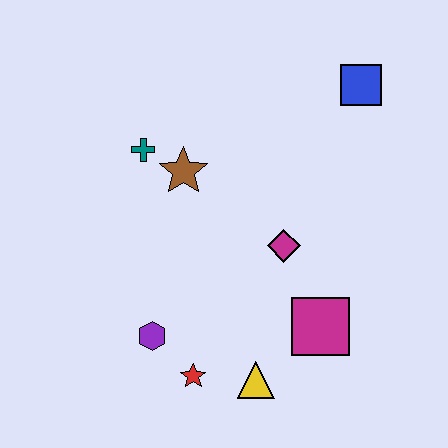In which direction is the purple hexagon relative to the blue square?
The purple hexagon is below the blue square.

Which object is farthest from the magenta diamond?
The blue square is farthest from the magenta diamond.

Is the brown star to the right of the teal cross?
Yes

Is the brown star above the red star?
Yes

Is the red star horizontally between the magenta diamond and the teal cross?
Yes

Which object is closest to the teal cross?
The brown star is closest to the teal cross.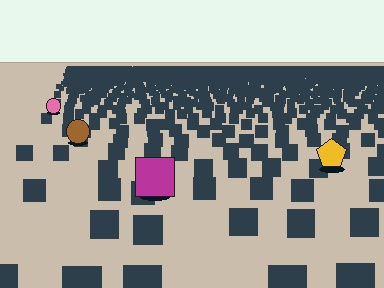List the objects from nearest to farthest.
From nearest to farthest: the magenta square, the yellow pentagon, the brown circle, the pink circle.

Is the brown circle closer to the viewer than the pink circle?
Yes. The brown circle is closer — you can tell from the texture gradient: the ground texture is coarser near it.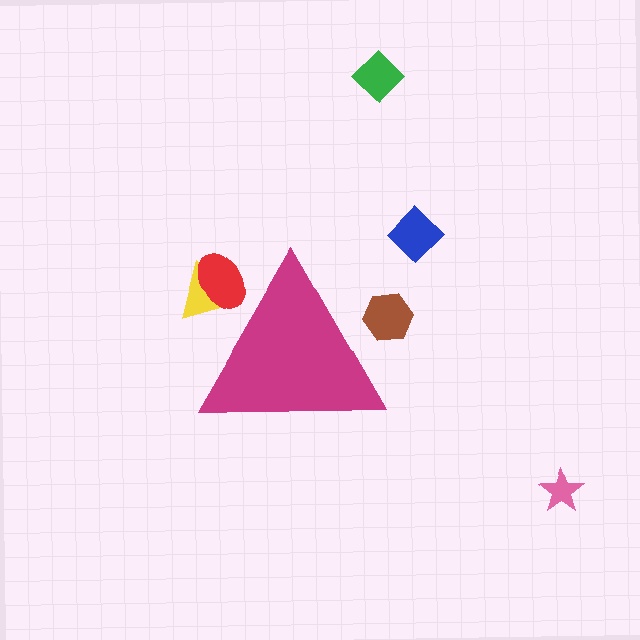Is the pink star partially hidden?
No, the pink star is fully visible.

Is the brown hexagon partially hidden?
Yes, the brown hexagon is partially hidden behind the magenta triangle.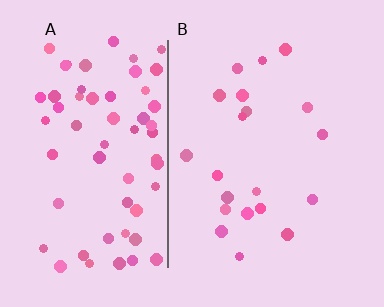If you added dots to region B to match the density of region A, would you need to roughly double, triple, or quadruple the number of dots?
Approximately triple.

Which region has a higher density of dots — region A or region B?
A (the left).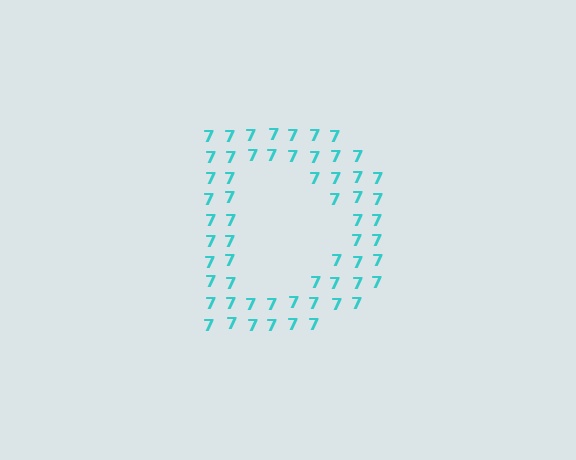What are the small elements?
The small elements are digit 7's.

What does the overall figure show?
The overall figure shows the letter D.